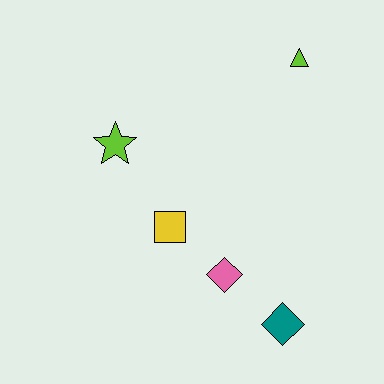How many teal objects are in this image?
There is 1 teal object.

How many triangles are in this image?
There is 1 triangle.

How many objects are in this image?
There are 5 objects.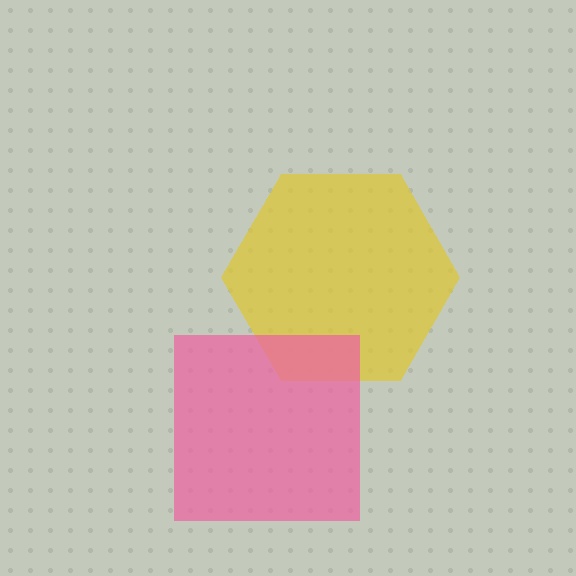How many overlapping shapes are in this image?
There are 2 overlapping shapes in the image.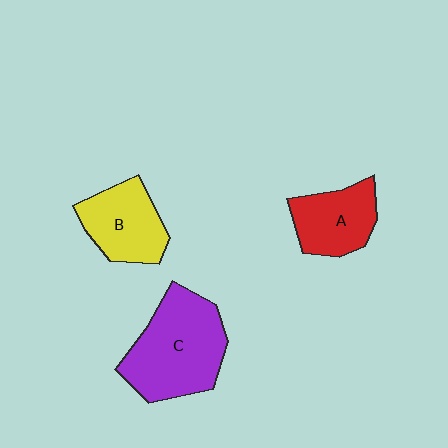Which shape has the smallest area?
Shape A (red).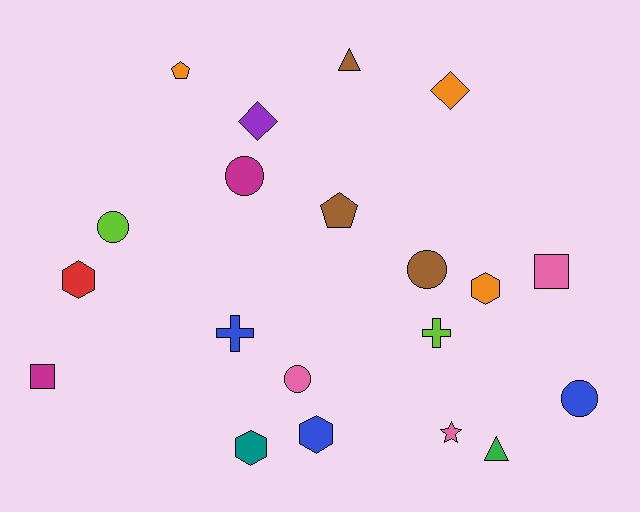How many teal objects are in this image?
There is 1 teal object.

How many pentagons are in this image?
There are 2 pentagons.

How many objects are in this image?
There are 20 objects.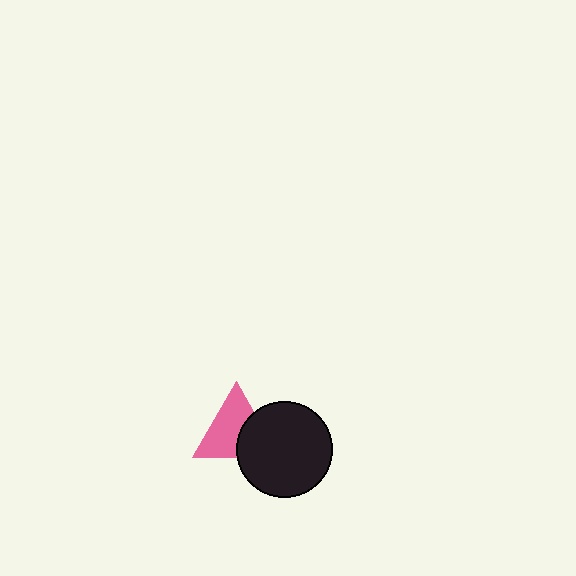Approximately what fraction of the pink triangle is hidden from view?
Roughly 36% of the pink triangle is hidden behind the black circle.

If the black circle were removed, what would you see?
You would see the complete pink triangle.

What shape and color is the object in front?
The object in front is a black circle.